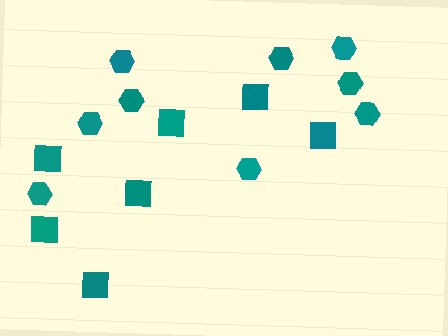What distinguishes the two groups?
There are 2 groups: one group of squares (7) and one group of hexagons (9).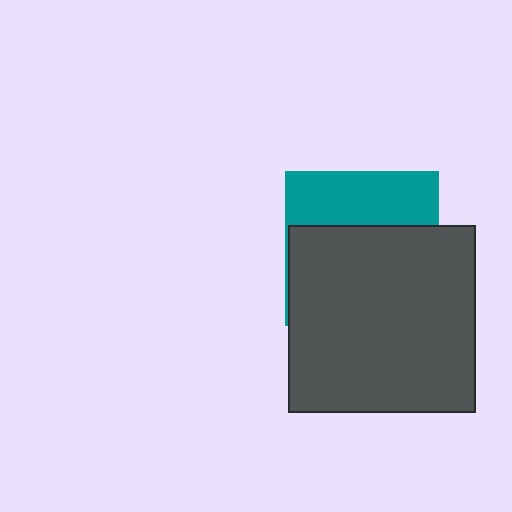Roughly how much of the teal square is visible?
A small part of it is visible (roughly 36%).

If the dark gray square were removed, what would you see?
You would see the complete teal square.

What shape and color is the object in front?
The object in front is a dark gray square.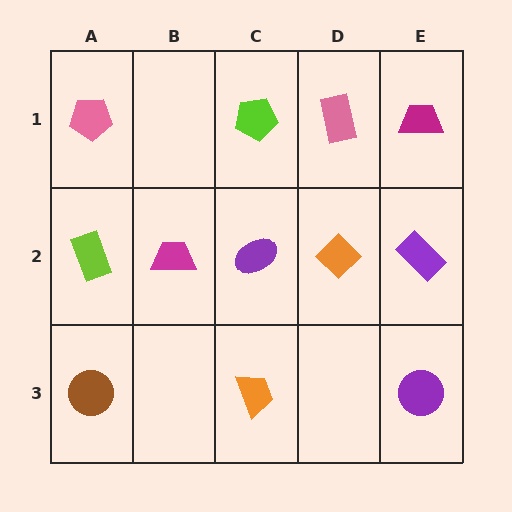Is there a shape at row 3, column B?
No, that cell is empty.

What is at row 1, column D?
A pink rectangle.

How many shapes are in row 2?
5 shapes.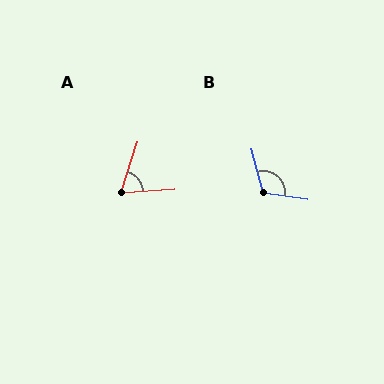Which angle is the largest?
B, at approximately 113 degrees.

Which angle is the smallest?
A, at approximately 68 degrees.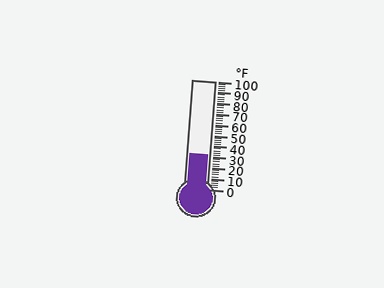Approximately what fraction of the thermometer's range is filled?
The thermometer is filled to approximately 30% of its range.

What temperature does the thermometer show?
The thermometer shows approximately 32°F.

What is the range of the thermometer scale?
The thermometer scale ranges from 0°F to 100°F.